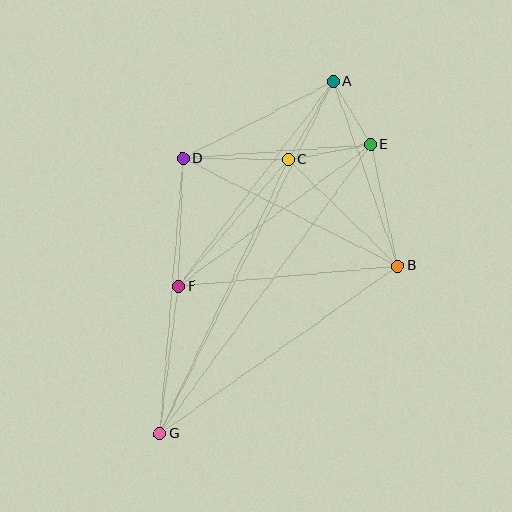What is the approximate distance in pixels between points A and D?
The distance between A and D is approximately 169 pixels.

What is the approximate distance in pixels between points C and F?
The distance between C and F is approximately 167 pixels.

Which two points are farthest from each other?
Points A and G are farthest from each other.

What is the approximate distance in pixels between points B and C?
The distance between B and C is approximately 153 pixels.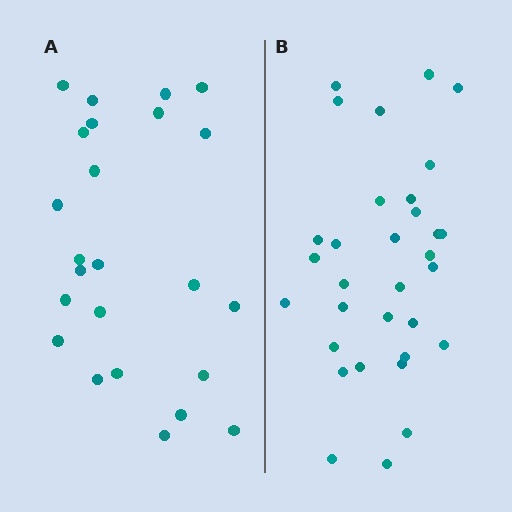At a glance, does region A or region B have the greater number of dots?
Region B (the right region) has more dots.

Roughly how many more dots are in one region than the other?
Region B has roughly 8 or so more dots than region A.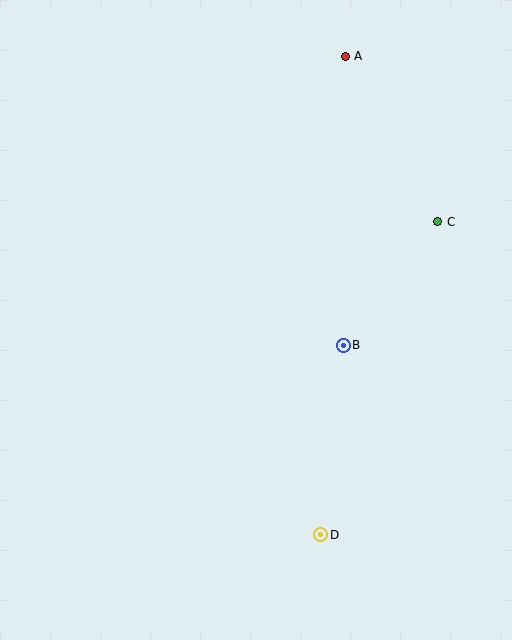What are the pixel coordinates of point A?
Point A is at (345, 57).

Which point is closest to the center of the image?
Point B at (343, 345) is closest to the center.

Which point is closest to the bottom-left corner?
Point D is closest to the bottom-left corner.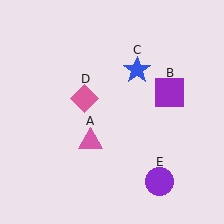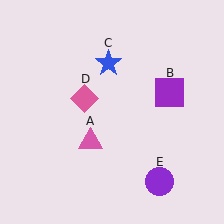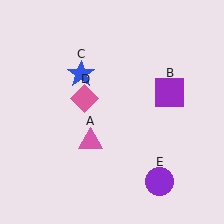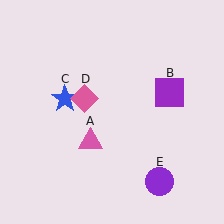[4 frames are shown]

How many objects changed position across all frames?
1 object changed position: blue star (object C).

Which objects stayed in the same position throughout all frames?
Pink triangle (object A) and purple square (object B) and pink diamond (object D) and purple circle (object E) remained stationary.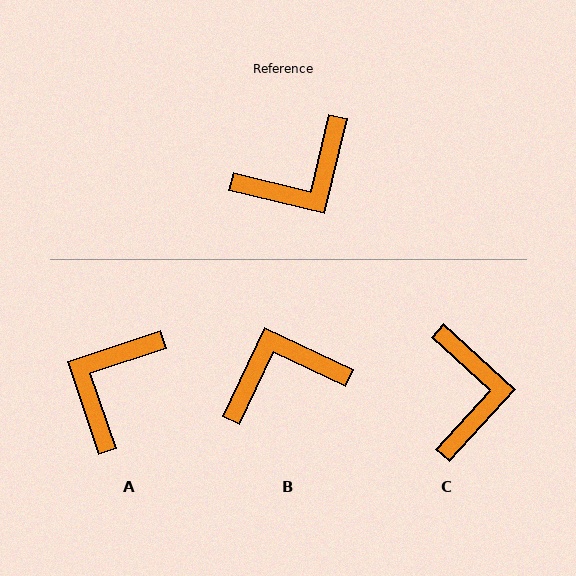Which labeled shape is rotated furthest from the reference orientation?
B, about 168 degrees away.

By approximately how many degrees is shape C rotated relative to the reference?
Approximately 61 degrees counter-clockwise.